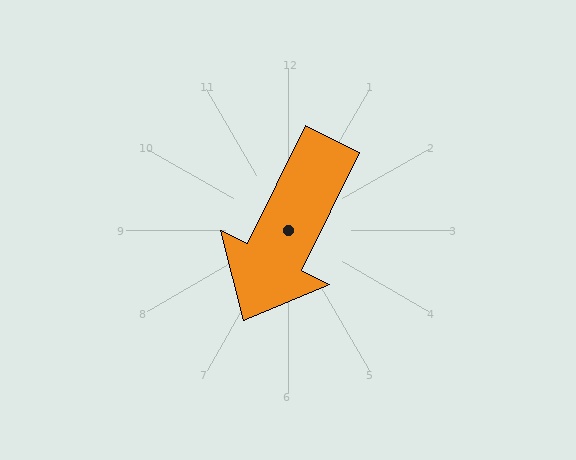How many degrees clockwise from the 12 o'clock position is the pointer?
Approximately 206 degrees.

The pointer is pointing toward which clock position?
Roughly 7 o'clock.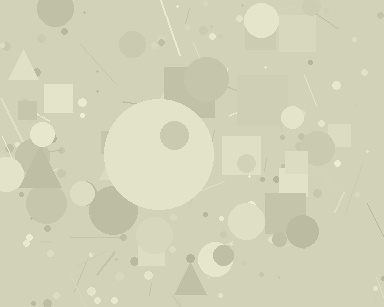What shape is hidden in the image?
A circle is hidden in the image.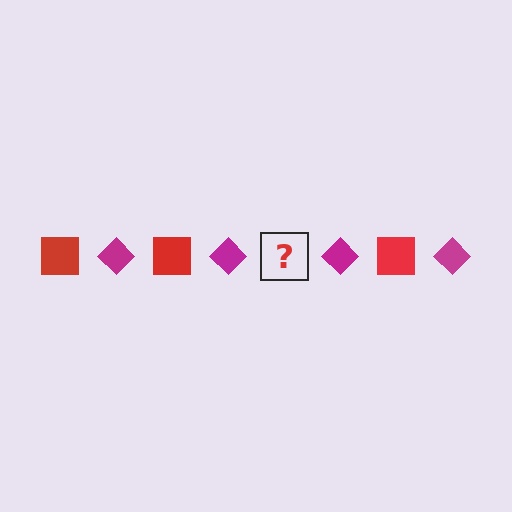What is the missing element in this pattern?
The missing element is a red square.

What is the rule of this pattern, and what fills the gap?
The rule is that the pattern alternates between red square and magenta diamond. The gap should be filled with a red square.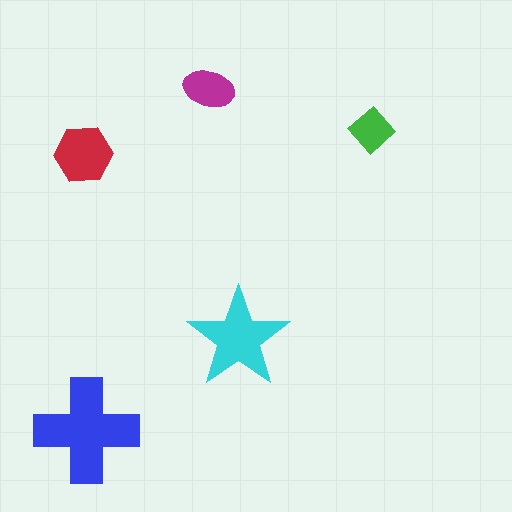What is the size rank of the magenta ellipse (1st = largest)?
4th.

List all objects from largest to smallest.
The blue cross, the cyan star, the red hexagon, the magenta ellipse, the green diamond.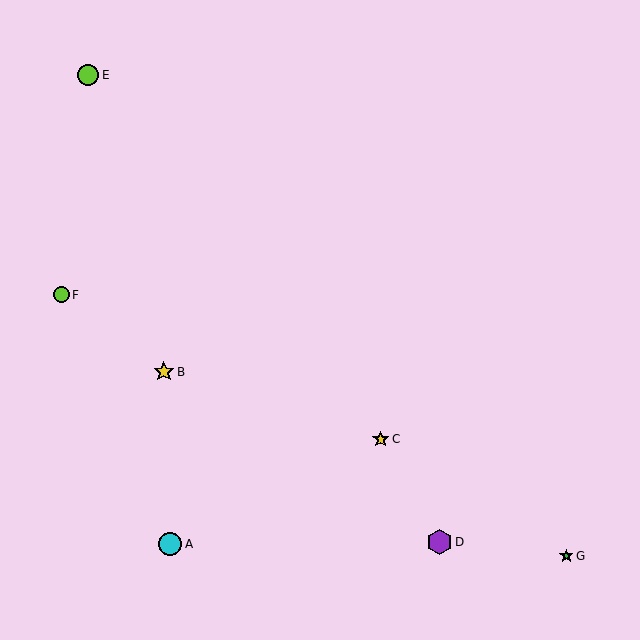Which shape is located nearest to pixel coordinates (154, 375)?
The yellow star (labeled B) at (164, 372) is nearest to that location.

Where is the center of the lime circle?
The center of the lime circle is at (61, 295).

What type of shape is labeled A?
Shape A is a cyan circle.